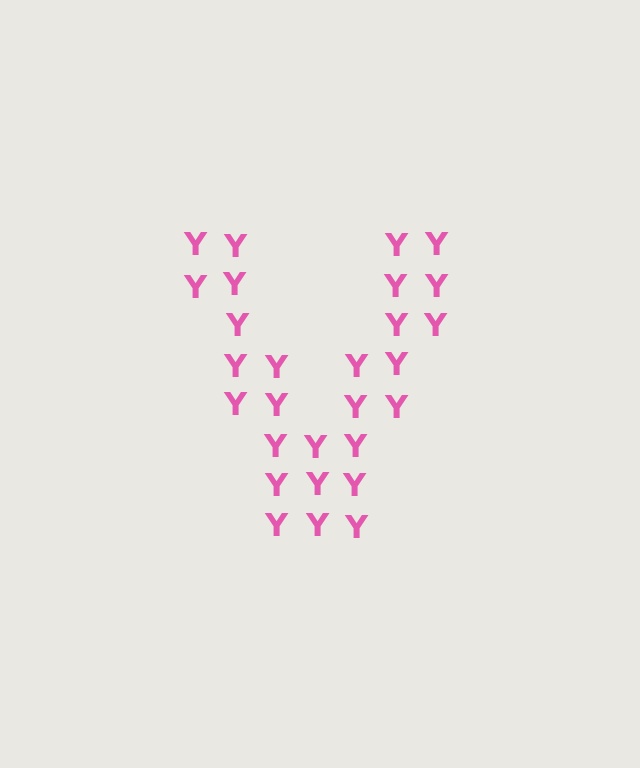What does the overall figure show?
The overall figure shows the letter V.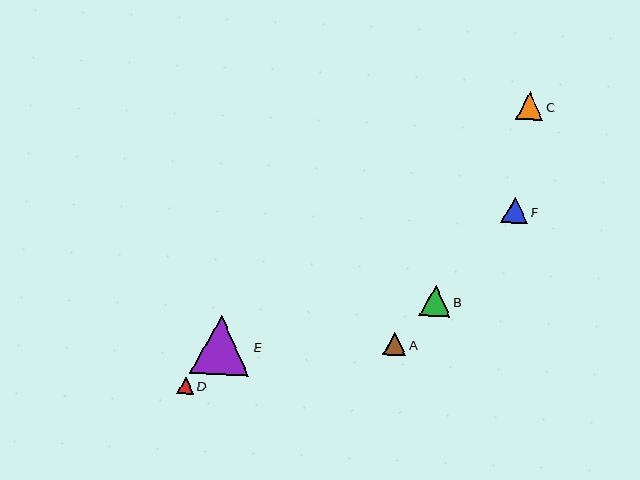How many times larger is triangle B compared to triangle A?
Triangle B is approximately 1.3 times the size of triangle A.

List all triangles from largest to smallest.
From largest to smallest: E, B, C, F, A, D.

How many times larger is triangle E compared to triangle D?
Triangle E is approximately 3.5 times the size of triangle D.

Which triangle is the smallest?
Triangle D is the smallest with a size of approximately 17 pixels.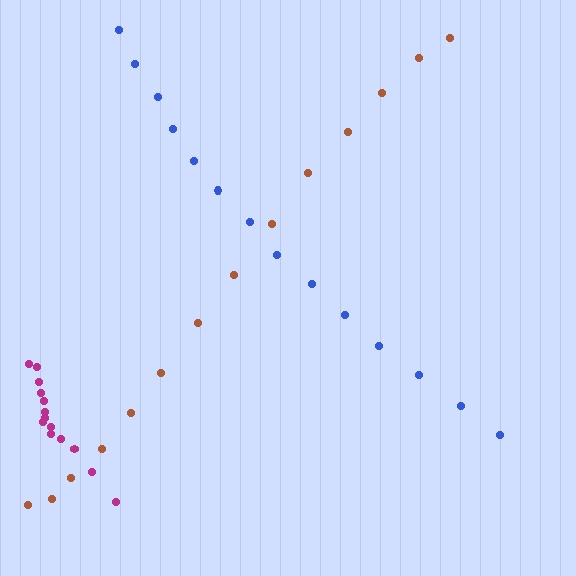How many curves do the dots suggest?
There are 3 distinct paths.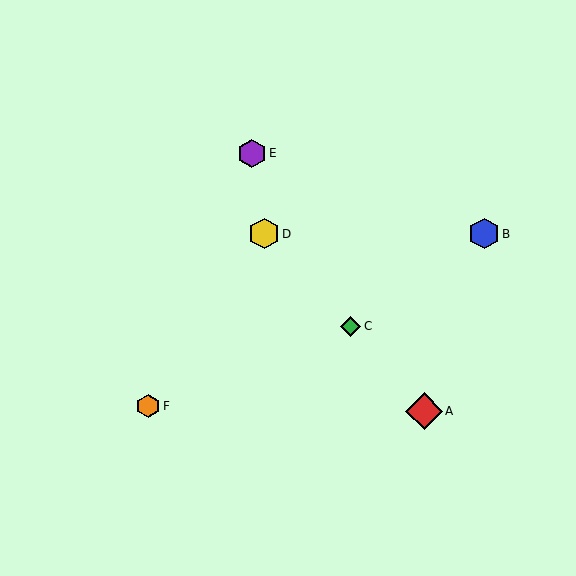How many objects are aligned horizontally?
2 objects (B, D) are aligned horizontally.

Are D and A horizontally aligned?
No, D is at y≈234 and A is at y≈411.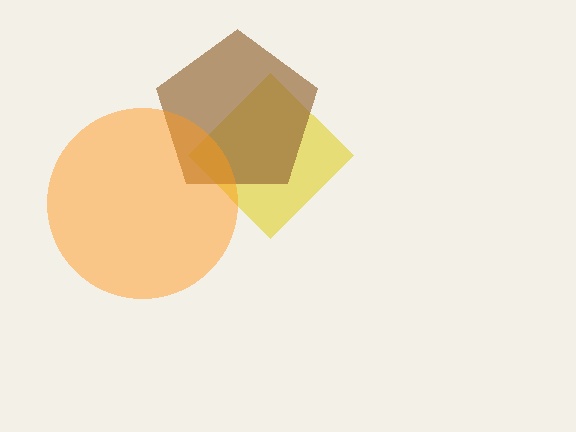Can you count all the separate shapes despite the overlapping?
Yes, there are 3 separate shapes.